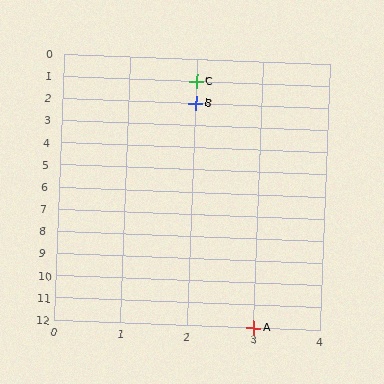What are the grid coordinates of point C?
Point C is at grid coordinates (2, 1).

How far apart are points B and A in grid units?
Points B and A are 1 column and 10 rows apart (about 10.0 grid units diagonally).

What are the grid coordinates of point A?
Point A is at grid coordinates (3, 12).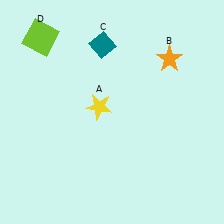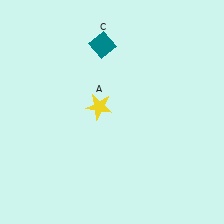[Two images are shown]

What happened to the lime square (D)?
The lime square (D) was removed in Image 2. It was in the top-left area of Image 1.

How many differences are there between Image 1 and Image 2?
There are 2 differences between the two images.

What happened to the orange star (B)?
The orange star (B) was removed in Image 2. It was in the top-right area of Image 1.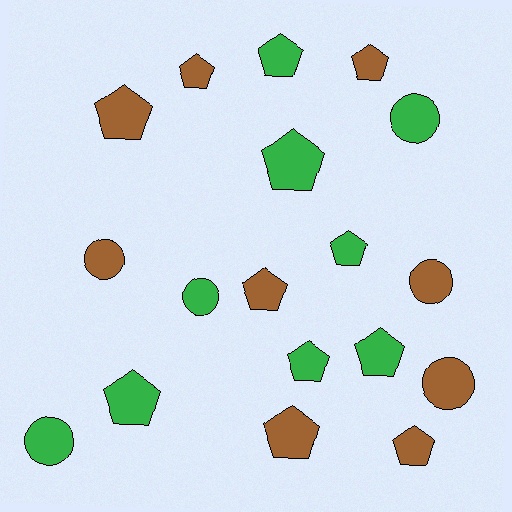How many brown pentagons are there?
There are 6 brown pentagons.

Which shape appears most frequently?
Pentagon, with 12 objects.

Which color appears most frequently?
Green, with 9 objects.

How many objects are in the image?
There are 18 objects.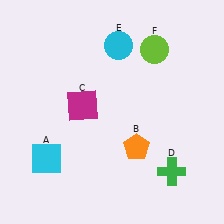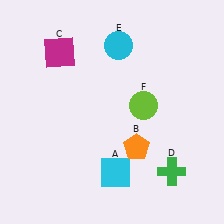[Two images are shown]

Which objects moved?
The objects that moved are: the cyan square (A), the magenta square (C), the lime circle (F).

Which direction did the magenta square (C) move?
The magenta square (C) moved up.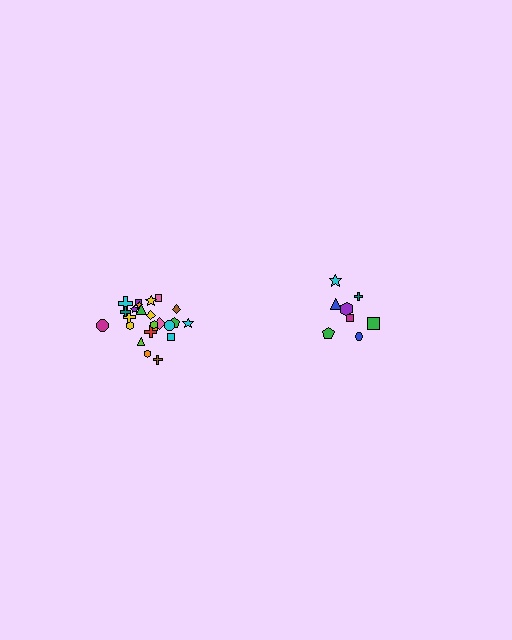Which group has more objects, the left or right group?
The left group.